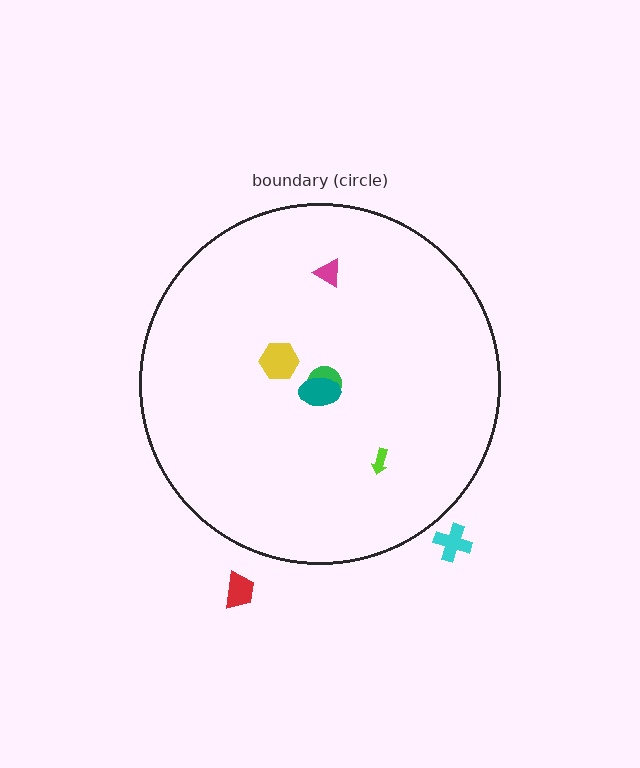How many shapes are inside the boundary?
5 inside, 2 outside.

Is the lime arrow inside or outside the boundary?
Inside.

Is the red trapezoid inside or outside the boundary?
Outside.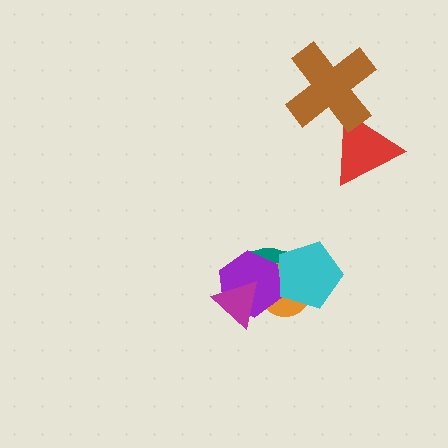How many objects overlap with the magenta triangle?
3 objects overlap with the magenta triangle.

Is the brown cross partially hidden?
No, no other shape covers it.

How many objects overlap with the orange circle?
4 objects overlap with the orange circle.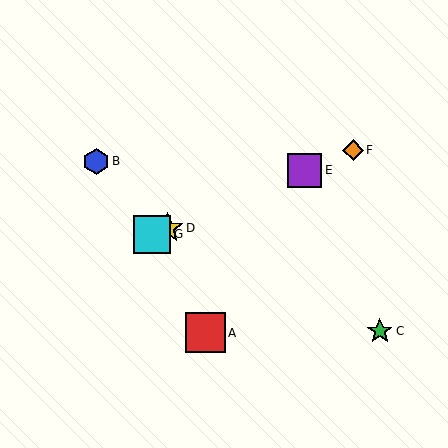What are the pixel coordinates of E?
Object E is at (305, 170).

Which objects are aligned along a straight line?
Objects D, E, F, G are aligned along a straight line.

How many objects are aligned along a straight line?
4 objects (D, E, F, G) are aligned along a straight line.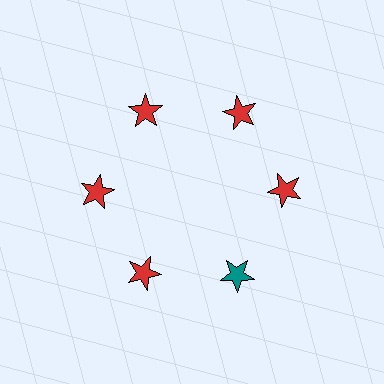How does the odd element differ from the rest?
It has a different color: teal instead of red.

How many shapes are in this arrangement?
There are 6 shapes arranged in a ring pattern.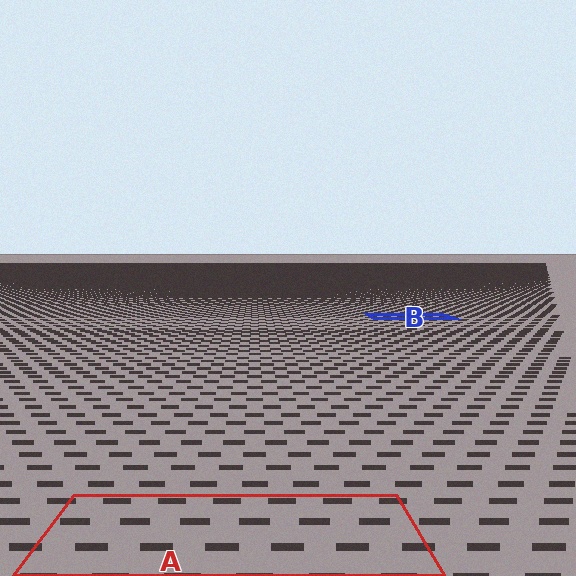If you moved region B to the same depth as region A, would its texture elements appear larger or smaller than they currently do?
They would appear larger. At a closer depth, the same texture elements are projected at a bigger on-screen size.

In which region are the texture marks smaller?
The texture marks are smaller in region B, because it is farther away.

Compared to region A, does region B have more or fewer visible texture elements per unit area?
Region B has more texture elements per unit area — they are packed more densely because it is farther away.